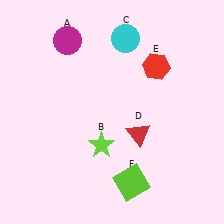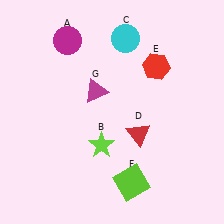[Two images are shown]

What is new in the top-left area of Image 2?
A magenta triangle (G) was added in the top-left area of Image 2.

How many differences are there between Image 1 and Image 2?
There is 1 difference between the two images.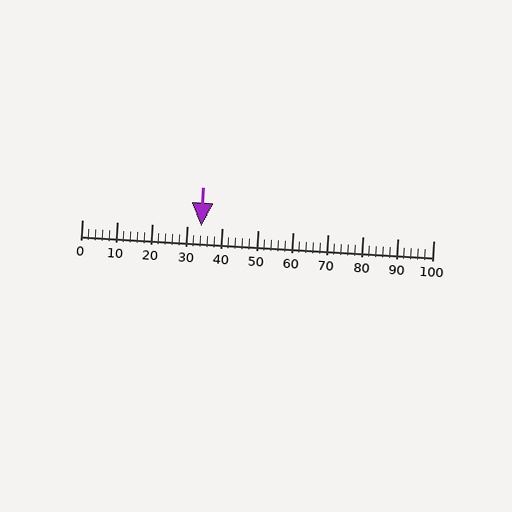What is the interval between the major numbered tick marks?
The major tick marks are spaced 10 units apart.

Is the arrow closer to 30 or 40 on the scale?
The arrow is closer to 30.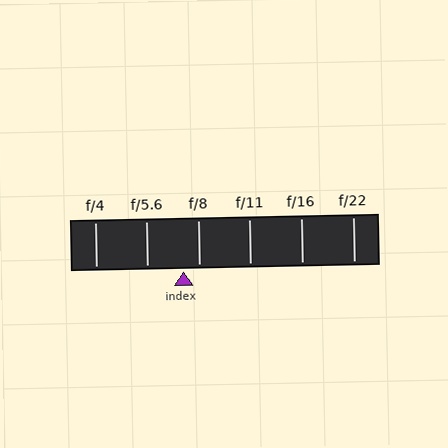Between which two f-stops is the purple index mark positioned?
The index mark is between f/5.6 and f/8.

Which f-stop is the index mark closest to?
The index mark is closest to f/8.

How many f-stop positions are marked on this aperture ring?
There are 6 f-stop positions marked.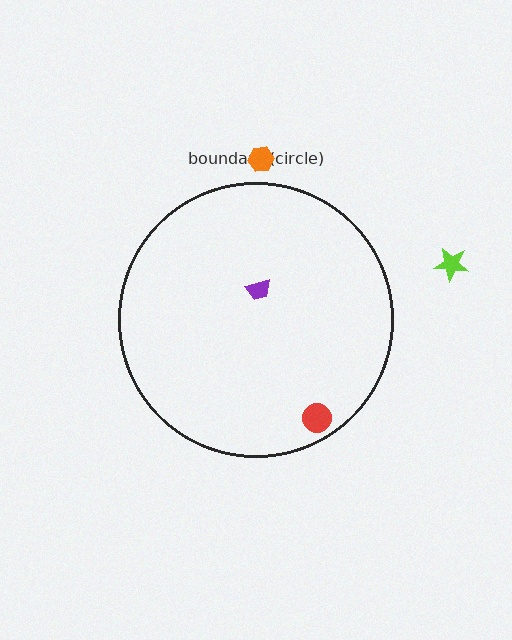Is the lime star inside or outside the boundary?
Outside.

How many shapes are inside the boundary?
2 inside, 2 outside.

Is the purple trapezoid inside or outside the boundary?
Inside.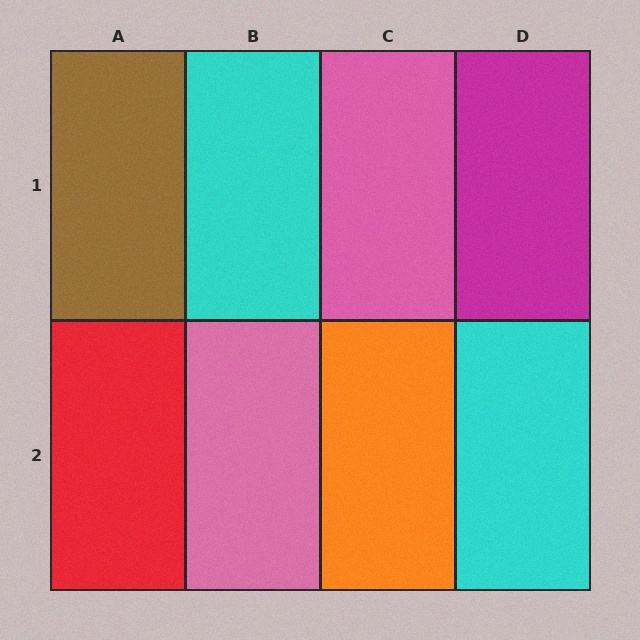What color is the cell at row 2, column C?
Orange.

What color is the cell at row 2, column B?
Pink.